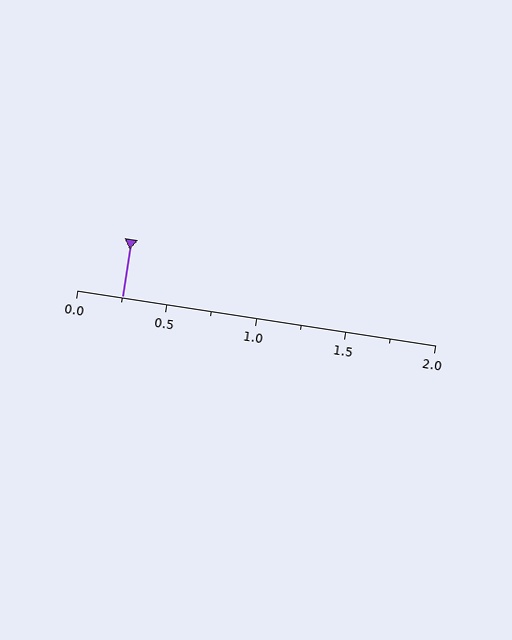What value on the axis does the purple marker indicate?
The marker indicates approximately 0.25.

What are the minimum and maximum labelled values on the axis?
The axis runs from 0.0 to 2.0.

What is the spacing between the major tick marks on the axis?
The major ticks are spaced 0.5 apart.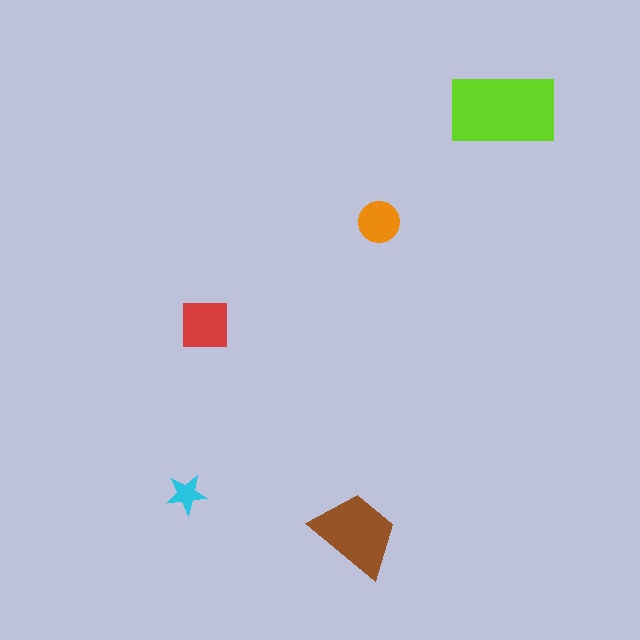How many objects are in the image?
There are 5 objects in the image.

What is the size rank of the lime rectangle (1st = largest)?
1st.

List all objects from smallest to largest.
The cyan star, the orange circle, the red square, the brown trapezoid, the lime rectangle.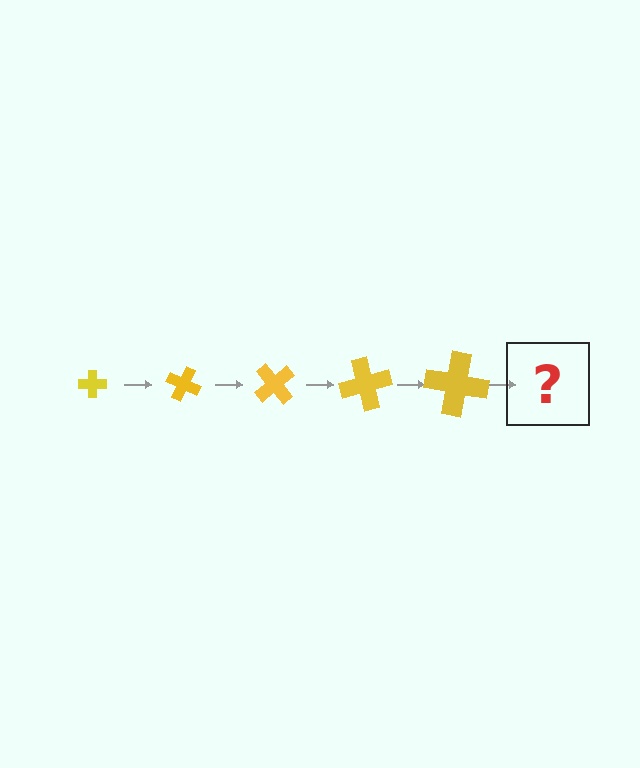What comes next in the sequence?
The next element should be a cross, larger than the previous one and rotated 125 degrees from the start.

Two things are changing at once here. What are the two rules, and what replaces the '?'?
The two rules are that the cross grows larger each step and it rotates 25 degrees each step. The '?' should be a cross, larger than the previous one and rotated 125 degrees from the start.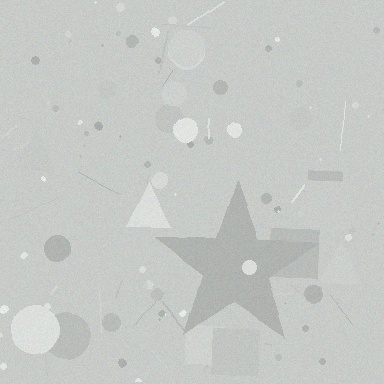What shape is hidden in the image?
A star is hidden in the image.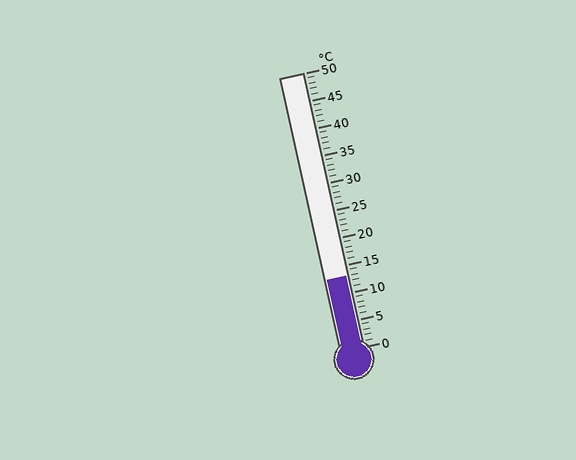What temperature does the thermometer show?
The thermometer shows approximately 13°C.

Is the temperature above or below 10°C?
The temperature is above 10°C.